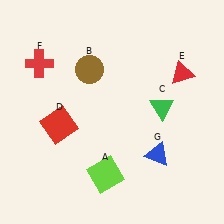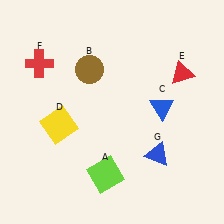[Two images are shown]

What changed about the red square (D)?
In Image 1, D is red. In Image 2, it changed to yellow.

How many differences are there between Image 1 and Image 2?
There are 2 differences between the two images.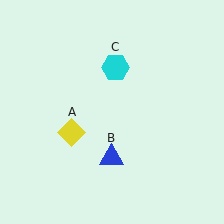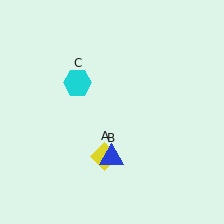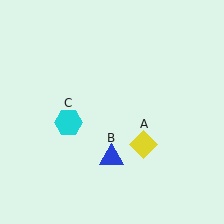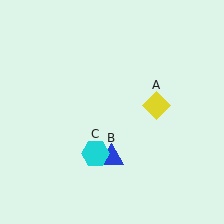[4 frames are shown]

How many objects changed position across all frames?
2 objects changed position: yellow diamond (object A), cyan hexagon (object C).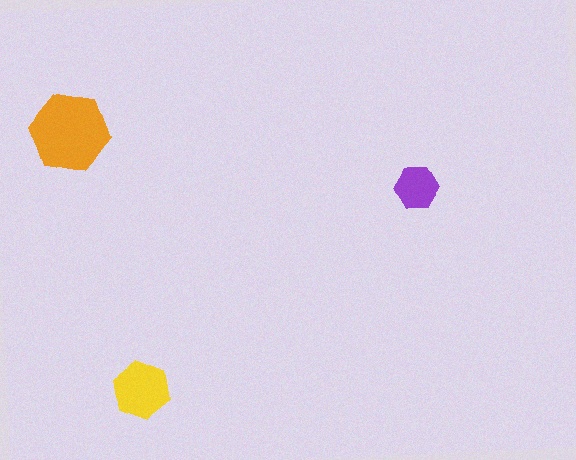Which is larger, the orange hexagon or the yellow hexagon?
The orange one.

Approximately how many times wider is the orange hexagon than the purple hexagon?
About 2 times wider.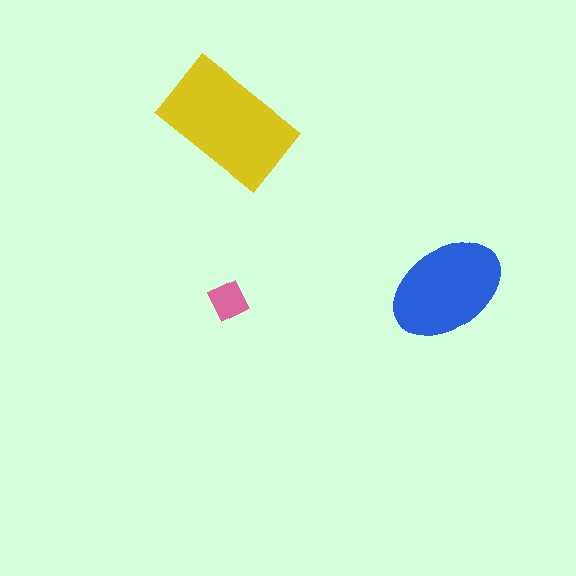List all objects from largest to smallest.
The yellow rectangle, the blue ellipse, the pink diamond.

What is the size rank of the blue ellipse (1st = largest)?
2nd.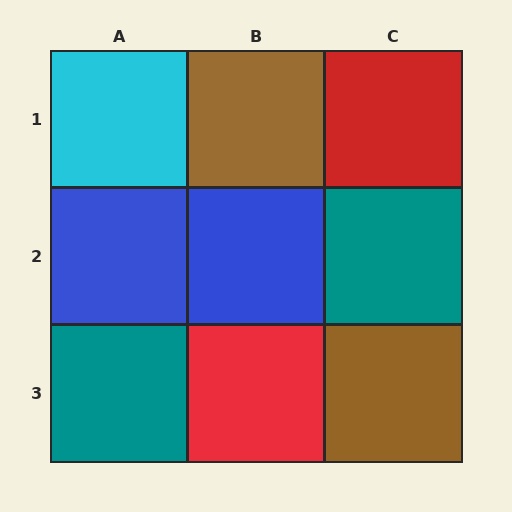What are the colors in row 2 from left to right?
Blue, blue, teal.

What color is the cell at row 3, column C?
Brown.